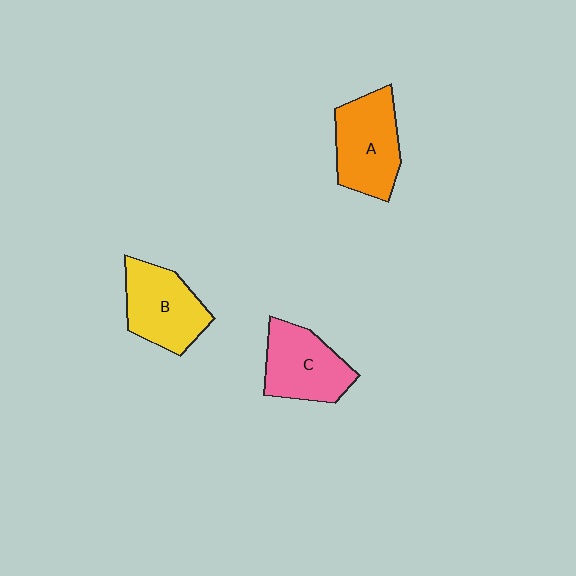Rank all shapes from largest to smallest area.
From largest to smallest: A (orange), B (yellow), C (pink).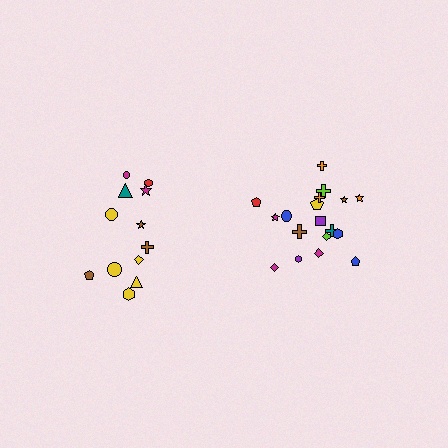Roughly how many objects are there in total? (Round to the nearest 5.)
Roughly 30 objects in total.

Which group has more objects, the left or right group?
The right group.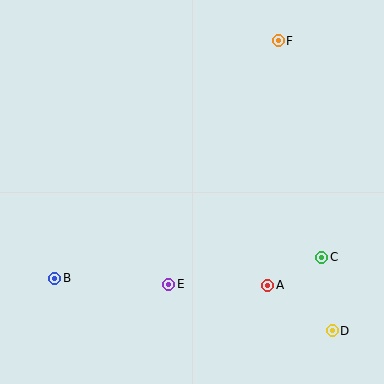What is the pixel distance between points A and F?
The distance between A and F is 245 pixels.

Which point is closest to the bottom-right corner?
Point D is closest to the bottom-right corner.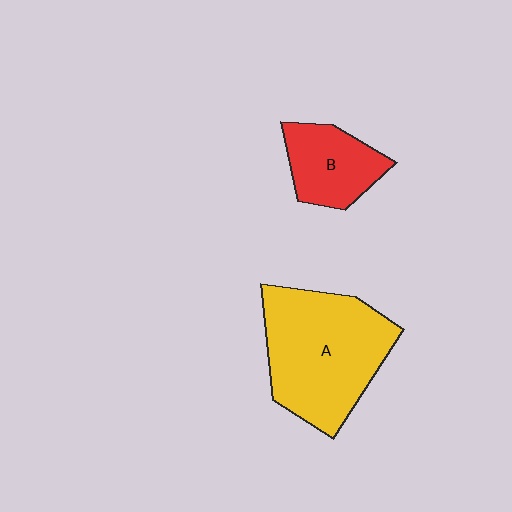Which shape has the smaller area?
Shape B (red).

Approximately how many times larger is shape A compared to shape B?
Approximately 2.1 times.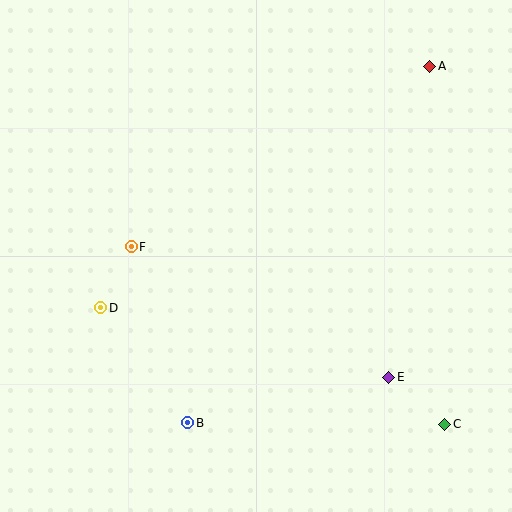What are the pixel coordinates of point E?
Point E is at (389, 377).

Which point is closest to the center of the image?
Point F at (131, 247) is closest to the center.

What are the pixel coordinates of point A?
Point A is at (430, 66).